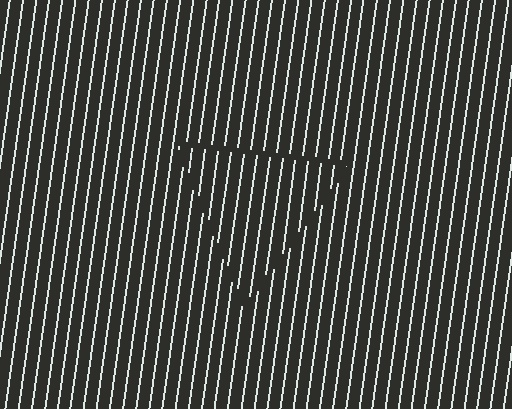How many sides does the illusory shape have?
3 sides — the line-ends trace a triangle.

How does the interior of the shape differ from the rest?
The interior of the shape contains the same grating, shifted by half a period — the contour is defined by the phase discontinuity where line-ends from the inner and outer gratings abut.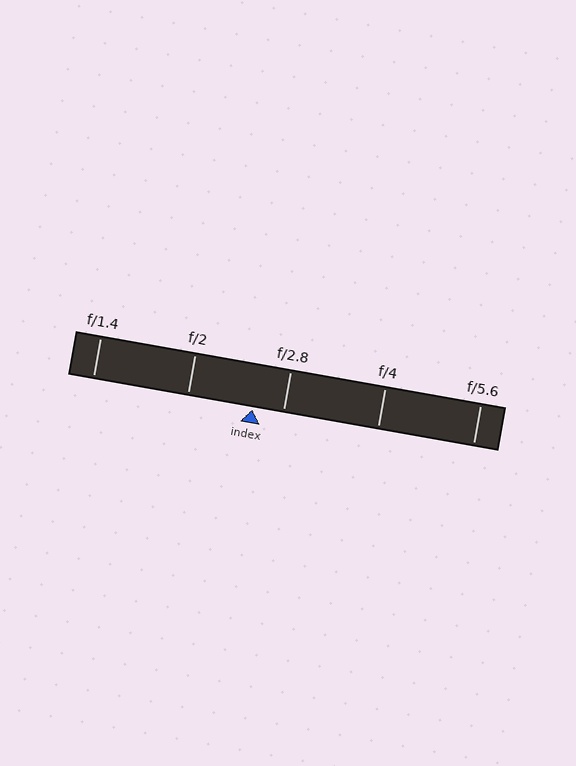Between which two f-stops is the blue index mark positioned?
The index mark is between f/2 and f/2.8.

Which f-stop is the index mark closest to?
The index mark is closest to f/2.8.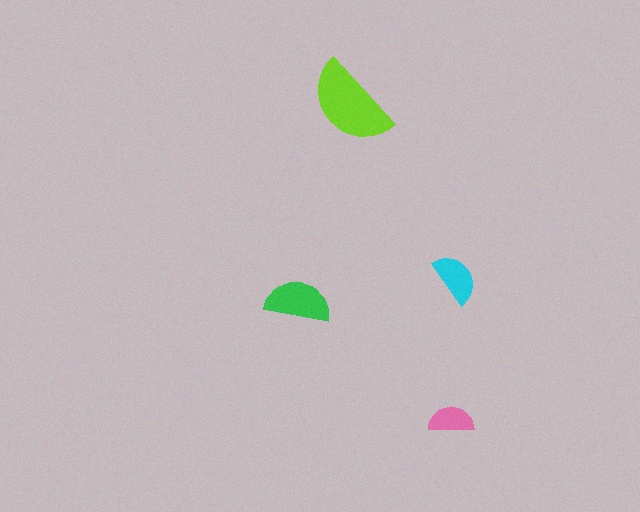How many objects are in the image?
There are 4 objects in the image.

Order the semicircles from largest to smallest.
the lime one, the green one, the cyan one, the pink one.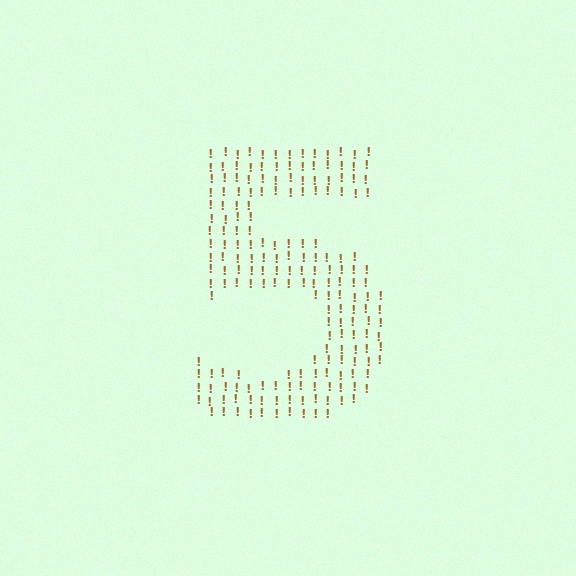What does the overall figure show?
The overall figure shows the digit 5.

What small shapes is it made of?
It is made of small exclamation marks.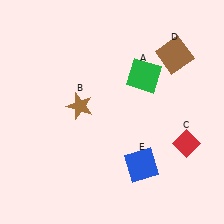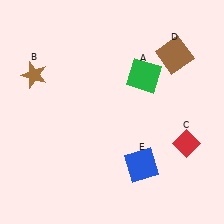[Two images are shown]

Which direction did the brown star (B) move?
The brown star (B) moved left.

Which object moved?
The brown star (B) moved left.